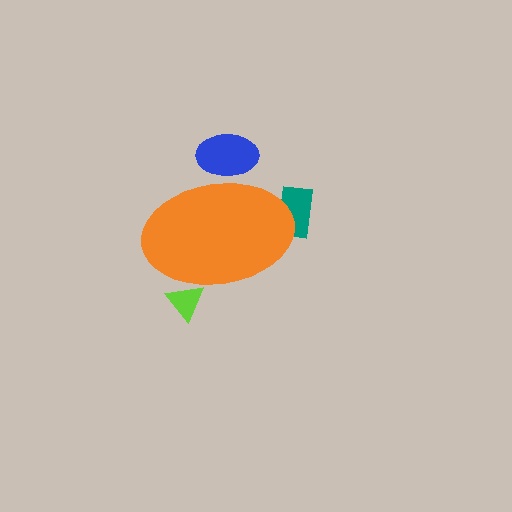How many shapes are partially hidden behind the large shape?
3 shapes are partially hidden.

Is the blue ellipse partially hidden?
Yes, the blue ellipse is partially hidden behind the orange ellipse.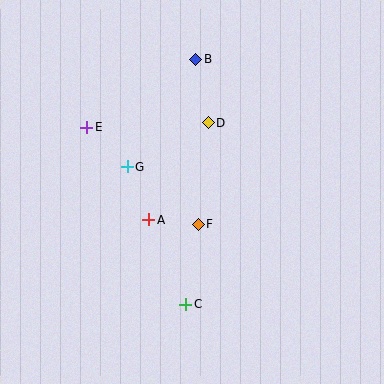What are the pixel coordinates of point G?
Point G is at (127, 167).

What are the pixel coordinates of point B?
Point B is at (196, 59).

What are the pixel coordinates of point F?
Point F is at (198, 224).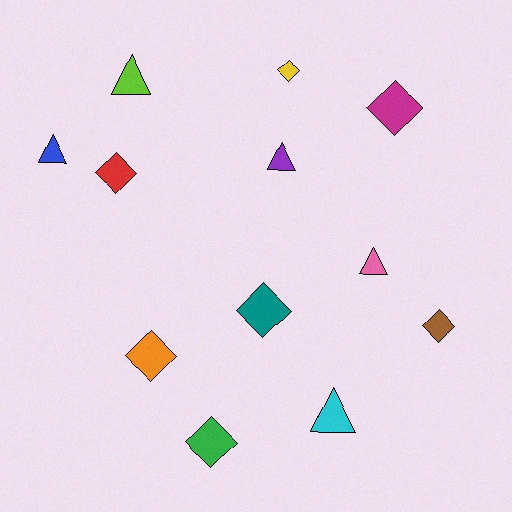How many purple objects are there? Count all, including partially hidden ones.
There is 1 purple object.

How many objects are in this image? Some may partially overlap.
There are 12 objects.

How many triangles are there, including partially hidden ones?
There are 5 triangles.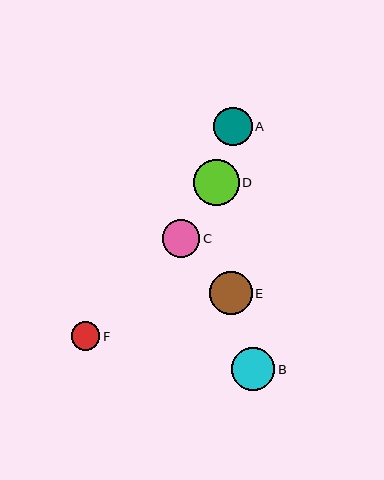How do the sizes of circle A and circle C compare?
Circle A and circle C are approximately the same size.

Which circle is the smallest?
Circle F is the smallest with a size of approximately 29 pixels.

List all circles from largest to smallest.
From largest to smallest: D, B, E, A, C, F.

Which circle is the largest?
Circle D is the largest with a size of approximately 46 pixels.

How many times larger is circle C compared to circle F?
Circle C is approximately 1.3 times the size of circle F.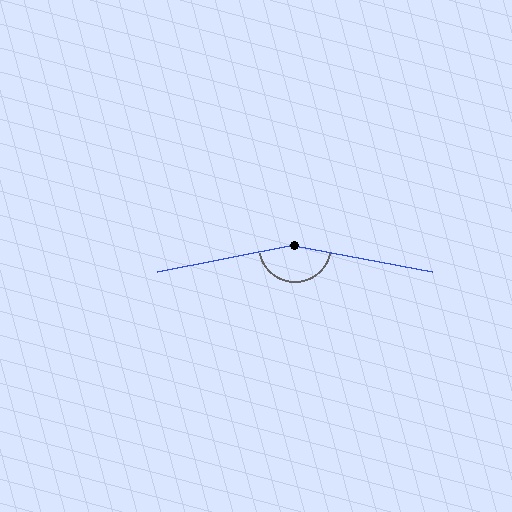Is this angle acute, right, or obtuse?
It is obtuse.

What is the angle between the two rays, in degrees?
Approximately 158 degrees.